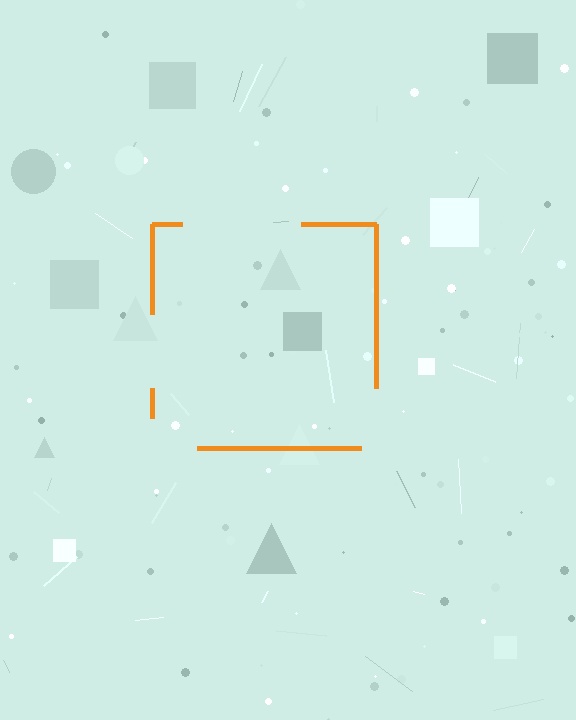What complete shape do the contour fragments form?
The contour fragments form a square.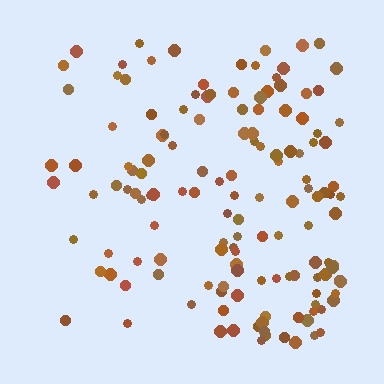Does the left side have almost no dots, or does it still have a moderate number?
Still a moderate number, just noticeably fewer than the right.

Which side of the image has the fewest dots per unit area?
The left.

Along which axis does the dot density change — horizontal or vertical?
Horizontal.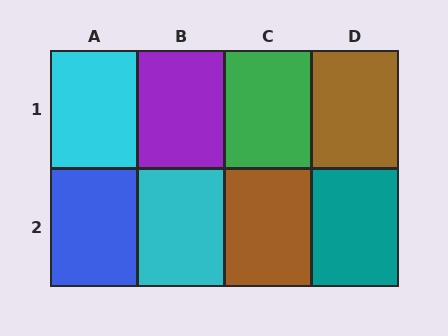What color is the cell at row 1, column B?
Purple.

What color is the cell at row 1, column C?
Green.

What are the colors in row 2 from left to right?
Blue, cyan, brown, teal.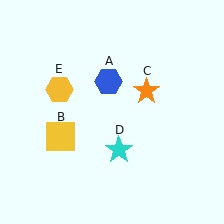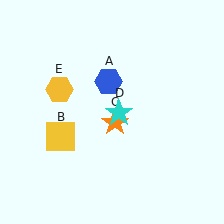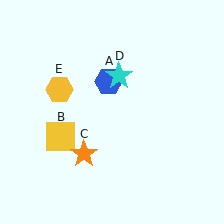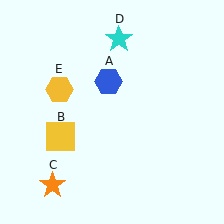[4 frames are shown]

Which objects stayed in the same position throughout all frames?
Blue hexagon (object A) and yellow square (object B) and yellow hexagon (object E) remained stationary.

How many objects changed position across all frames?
2 objects changed position: orange star (object C), cyan star (object D).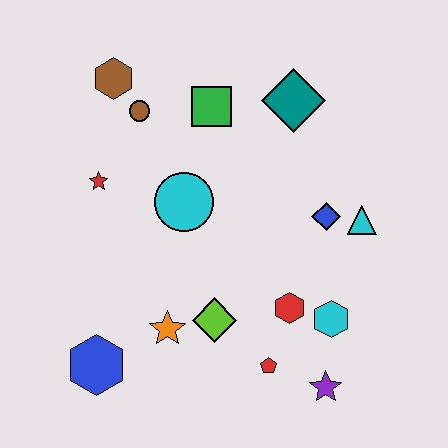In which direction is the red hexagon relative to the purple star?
The red hexagon is above the purple star.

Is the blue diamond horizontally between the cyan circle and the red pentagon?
No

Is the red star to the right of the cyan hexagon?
No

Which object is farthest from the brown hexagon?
The purple star is farthest from the brown hexagon.